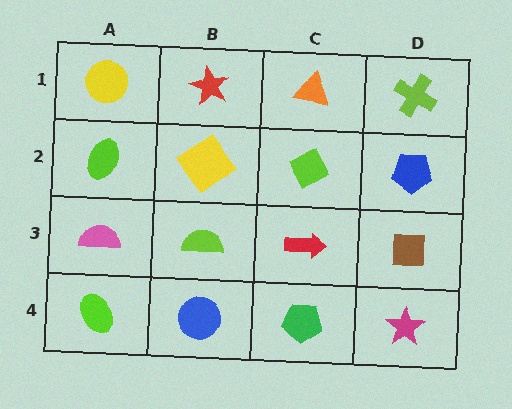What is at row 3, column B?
A lime semicircle.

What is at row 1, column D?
A lime cross.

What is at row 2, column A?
A lime ellipse.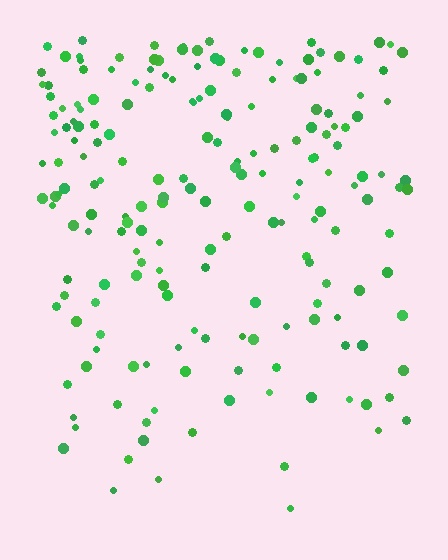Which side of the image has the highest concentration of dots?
The top.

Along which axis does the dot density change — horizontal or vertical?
Vertical.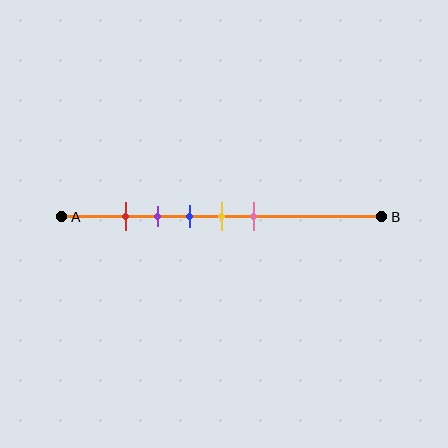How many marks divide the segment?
There are 5 marks dividing the segment.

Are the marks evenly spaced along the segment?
Yes, the marks are approximately evenly spaced.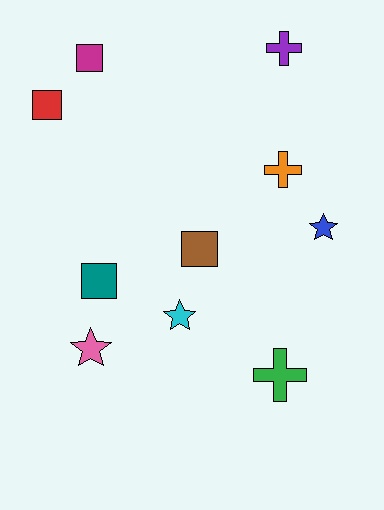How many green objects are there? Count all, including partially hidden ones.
There is 1 green object.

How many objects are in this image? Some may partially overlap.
There are 10 objects.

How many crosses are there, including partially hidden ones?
There are 3 crosses.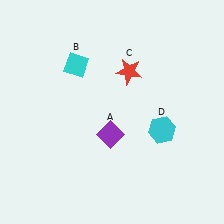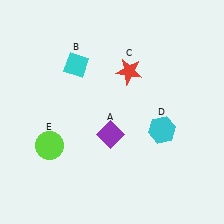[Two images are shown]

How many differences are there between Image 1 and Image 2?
There is 1 difference between the two images.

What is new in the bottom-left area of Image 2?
A lime circle (E) was added in the bottom-left area of Image 2.